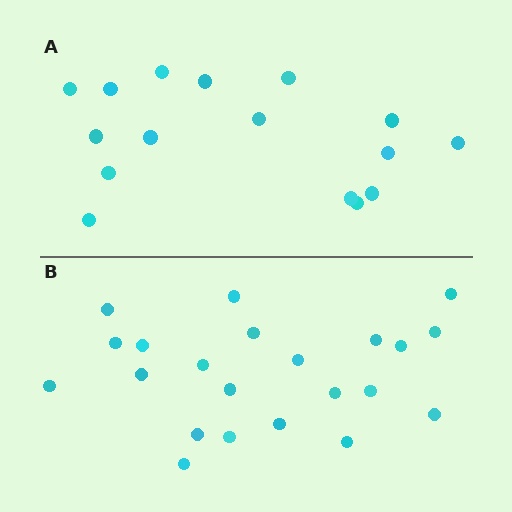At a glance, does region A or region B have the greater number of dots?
Region B (the bottom region) has more dots.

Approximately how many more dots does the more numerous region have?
Region B has about 6 more dots than region A.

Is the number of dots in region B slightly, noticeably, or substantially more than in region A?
Region B has noticeably more, but not dramatically so. The ratio is roughly 1.4 to 1.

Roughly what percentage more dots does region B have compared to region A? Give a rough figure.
About 40% more.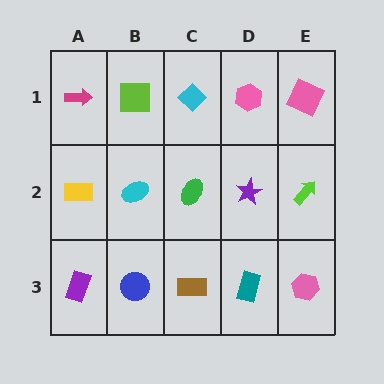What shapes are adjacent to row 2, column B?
A lime square (row 1, column B), a blue circle (row 3, column B), a yellow rectangle (row 2, column A), a green ellipse (row 2, column C).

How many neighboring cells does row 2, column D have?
4.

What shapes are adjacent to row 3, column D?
A purple star (row 2, column D), a brown rectangle (row 3, column C), a pink hexagon (row 3, column E).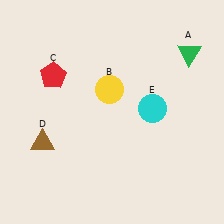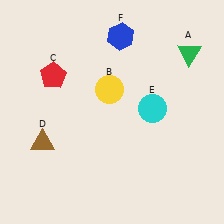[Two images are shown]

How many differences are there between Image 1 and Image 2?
There is 1 difference between the two images.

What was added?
A blue hexagon (F) was added in Image 2.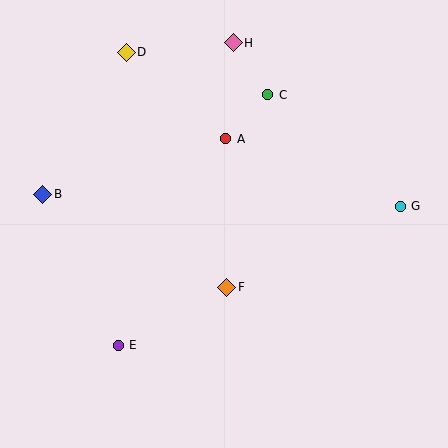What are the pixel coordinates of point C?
Point C is at (268, 95).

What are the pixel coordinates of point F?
Point F is at (227, 287).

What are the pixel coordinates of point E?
Point E is at (118, 345).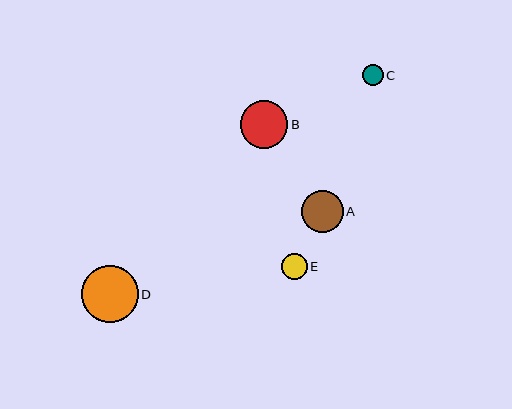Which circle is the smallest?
Circle C is the smallest with a size of approximately 21 pixels.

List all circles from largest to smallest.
From largest to smallest: D, B, A, E, C.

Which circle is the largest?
Circle D is the largest with a size of approximately 57 pixels.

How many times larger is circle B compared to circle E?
Circle B is approximately 1.8 times the size of circle E.